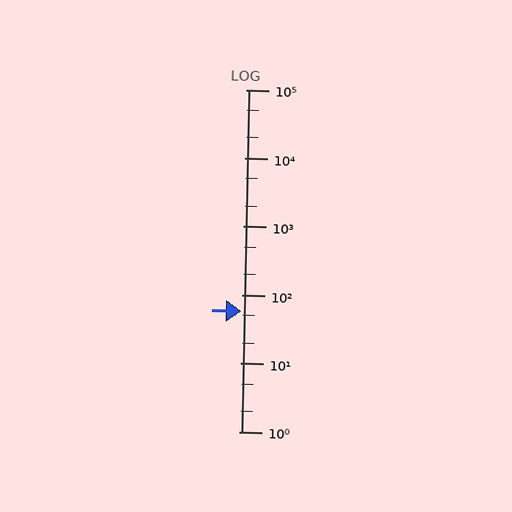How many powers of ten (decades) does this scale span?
The scale spans 5 decades, from 1 to 100000.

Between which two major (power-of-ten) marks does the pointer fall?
The pointer is between 10 and 100.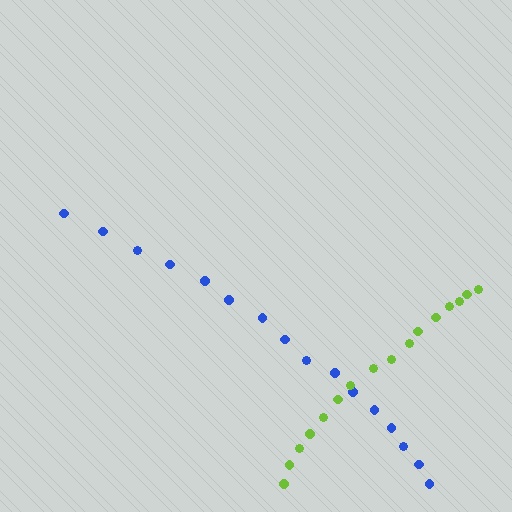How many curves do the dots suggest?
There are 2 distinct paths.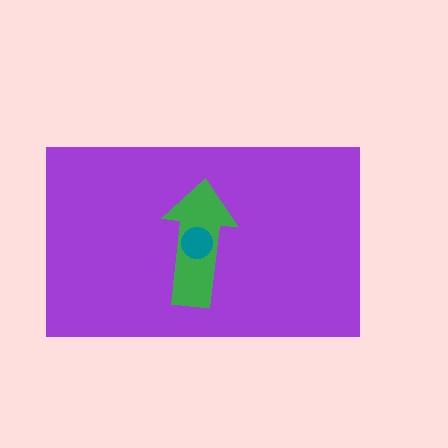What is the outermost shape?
The purple rectangle.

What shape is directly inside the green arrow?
The teal circle.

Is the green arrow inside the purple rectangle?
Yes.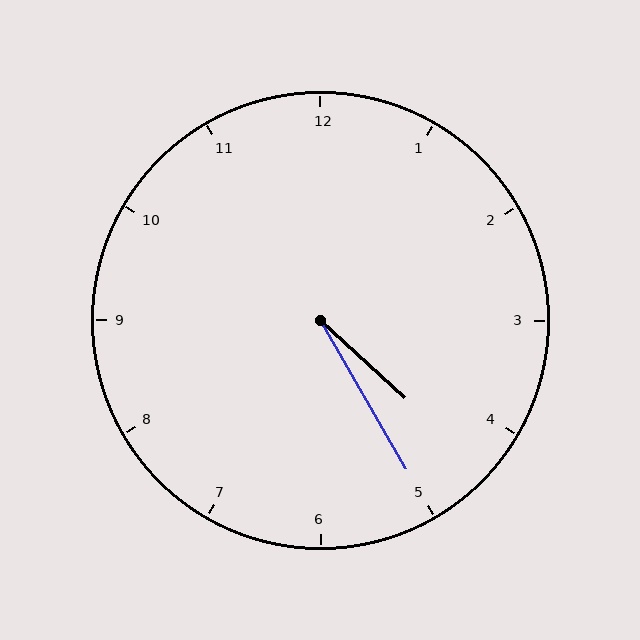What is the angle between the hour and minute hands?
Approximately 18 degrees.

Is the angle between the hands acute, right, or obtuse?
It is acute.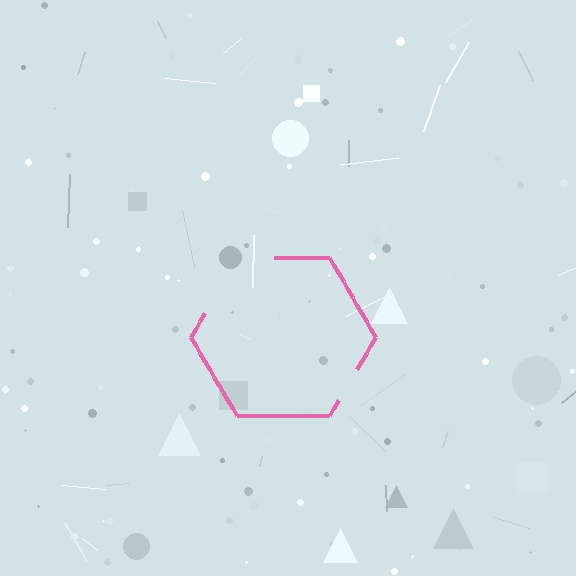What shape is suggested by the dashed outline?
The dashed outline suggests a hexagon.